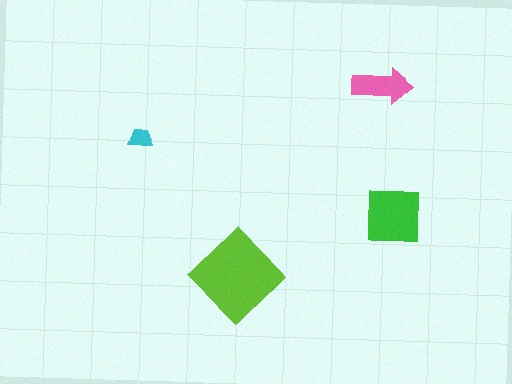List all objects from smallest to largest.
The cyan trapezoid, the pink arrow, the green square, the lime diamond.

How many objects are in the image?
There are 4 objects in the image.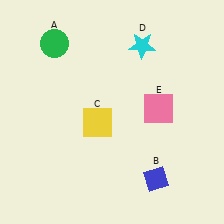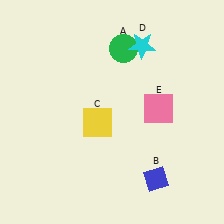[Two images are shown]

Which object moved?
The green circle (A) moved right.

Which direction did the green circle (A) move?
The green circle (A) moved right.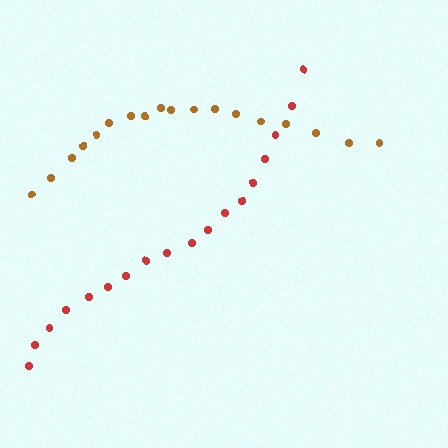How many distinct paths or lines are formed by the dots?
There are 2 distinct paths.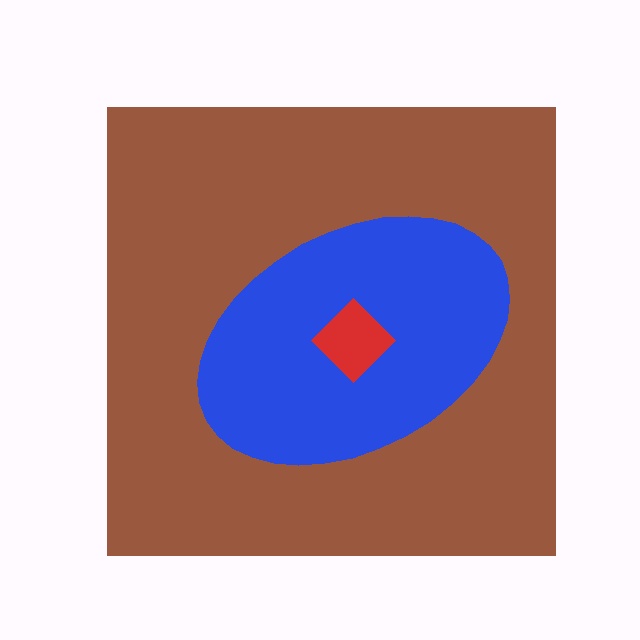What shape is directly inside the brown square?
The blue ellipse.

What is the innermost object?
The red diamond.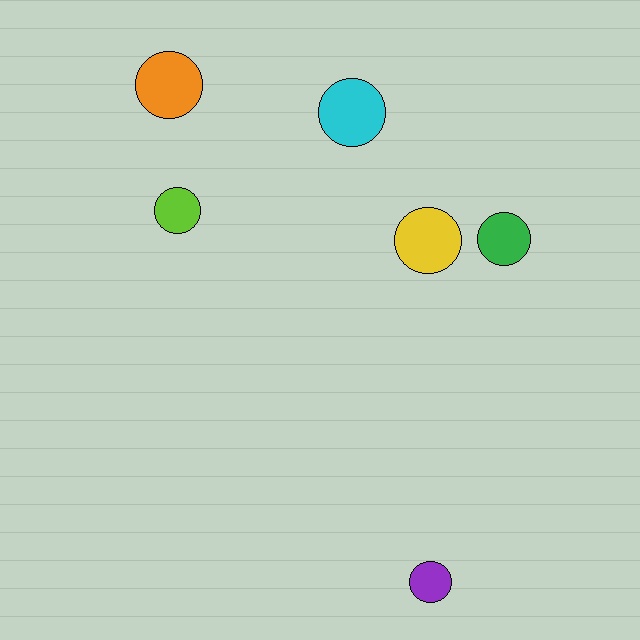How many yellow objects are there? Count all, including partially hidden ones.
There is 1 yellow object.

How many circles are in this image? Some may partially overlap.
There are 6 circles.